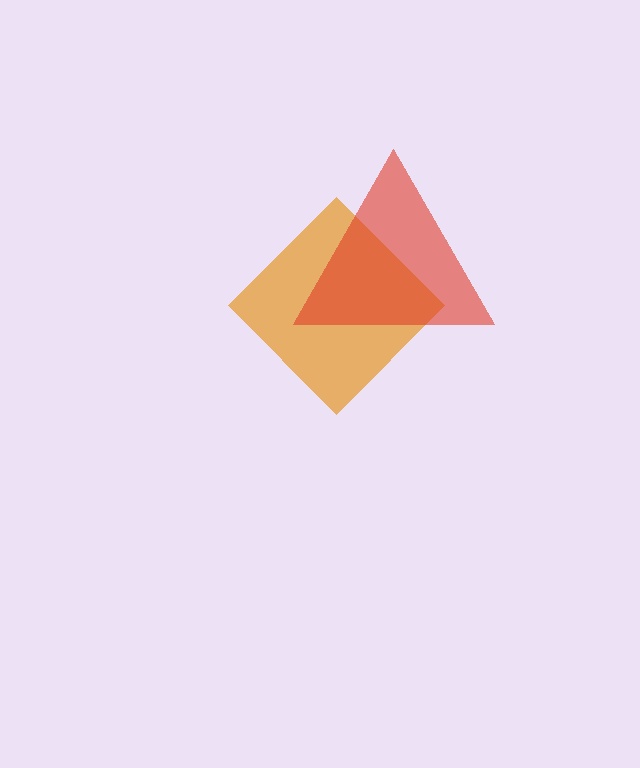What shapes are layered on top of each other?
The layered shapes are: an orange diamond, a red triangle.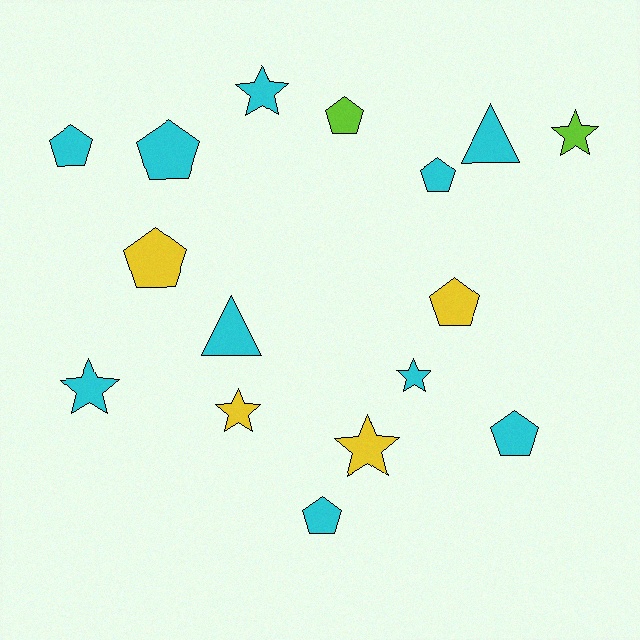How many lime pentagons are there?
There is 1 lime pentagon.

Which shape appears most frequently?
Pentagon, with 8 objects.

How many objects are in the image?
There are 16 objects.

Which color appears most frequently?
Cyan, with 10 objects.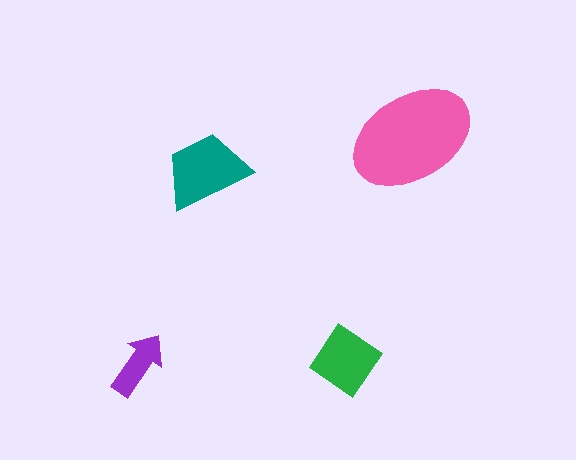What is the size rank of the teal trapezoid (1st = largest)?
2nd.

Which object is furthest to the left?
The purple arrow is leftmost.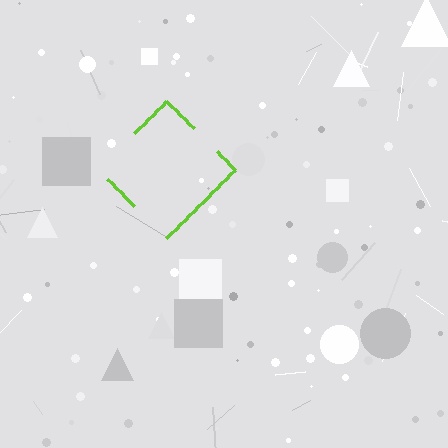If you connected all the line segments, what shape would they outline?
They would outline a diamond.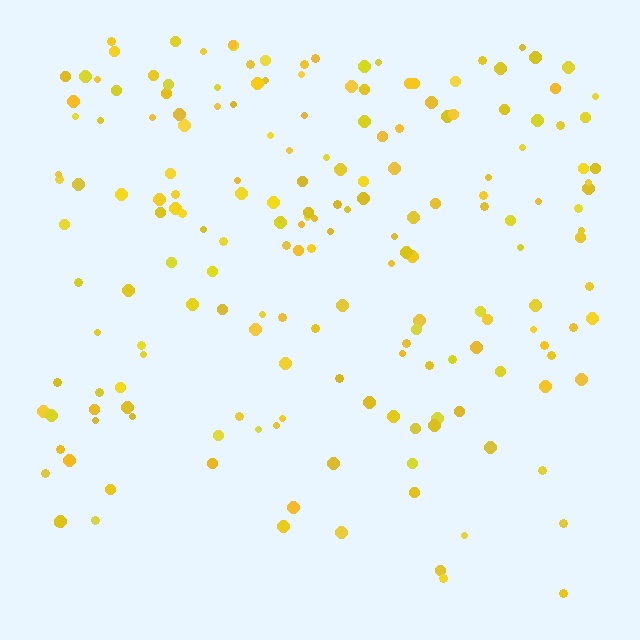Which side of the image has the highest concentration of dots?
The top.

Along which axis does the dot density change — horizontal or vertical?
Vertical.